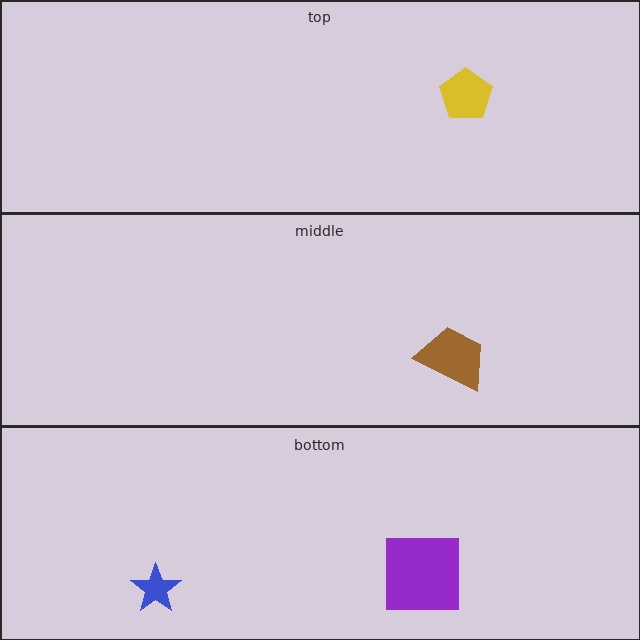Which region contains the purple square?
The bottom region.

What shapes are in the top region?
The yellow pentagon.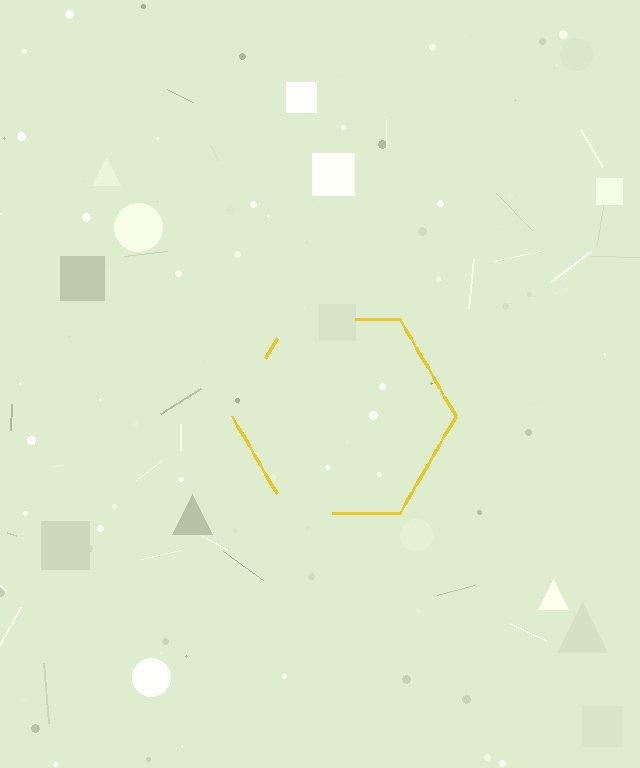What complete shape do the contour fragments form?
The contour fragments form a hexagon.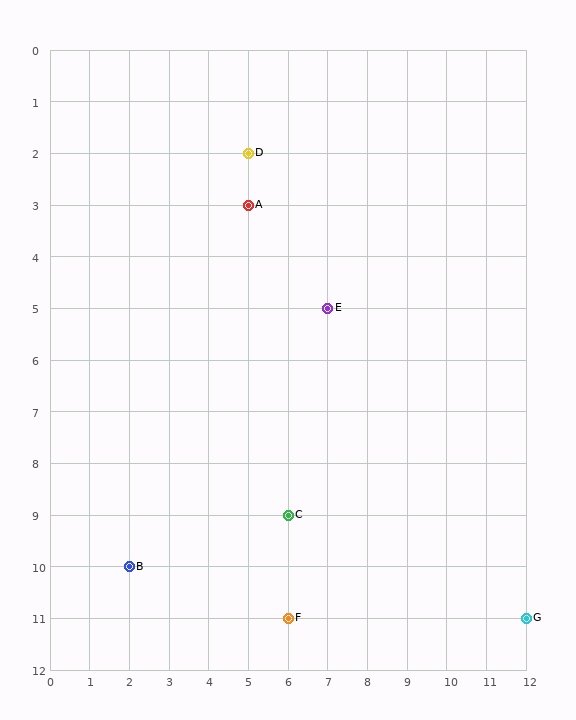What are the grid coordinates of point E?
Point E is at grid coordinates (7, 5).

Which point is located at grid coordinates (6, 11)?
Point F is at (6, 11).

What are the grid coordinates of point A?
Point A is at grid coordinates (5, 3).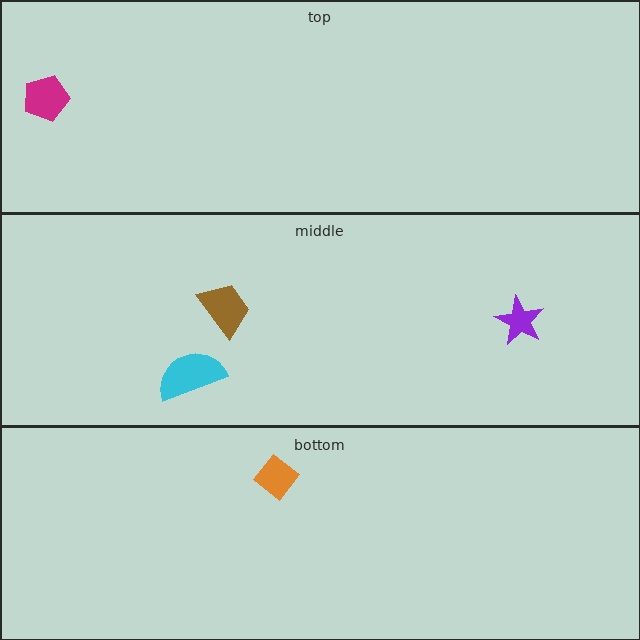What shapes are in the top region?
The magenta pentagon.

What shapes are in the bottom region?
The orange diamond.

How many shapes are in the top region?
1.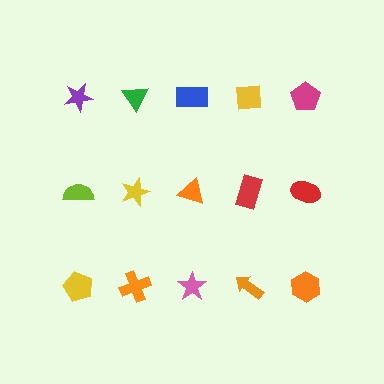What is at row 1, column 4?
A yellow square.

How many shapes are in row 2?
5 shapes.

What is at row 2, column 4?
A red rectangle.